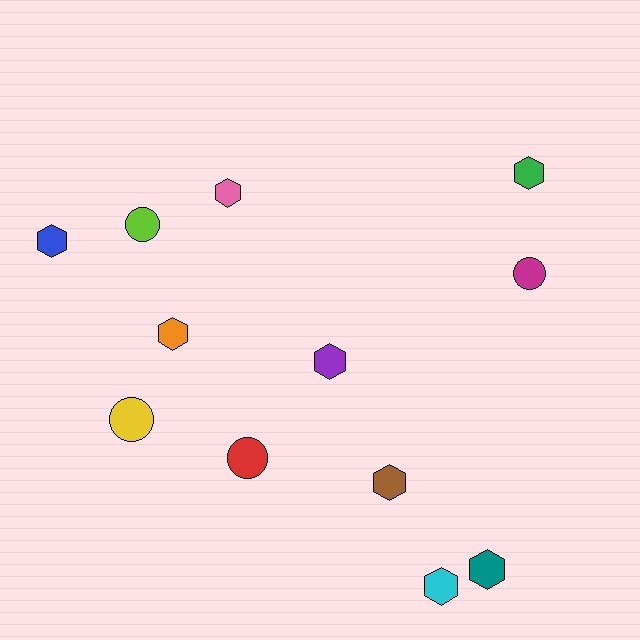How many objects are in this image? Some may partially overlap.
There are 12 objects.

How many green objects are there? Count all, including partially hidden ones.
There is 1 green object.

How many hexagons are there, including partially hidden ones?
There are 8 hexagons.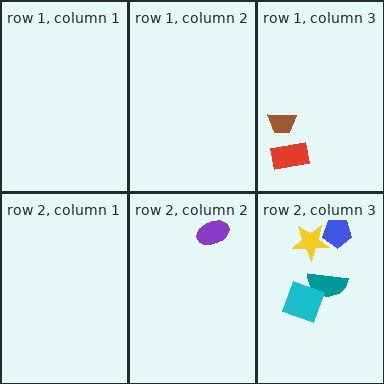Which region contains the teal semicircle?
The row 2, column 3 region.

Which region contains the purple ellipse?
The row 2, column 2 region.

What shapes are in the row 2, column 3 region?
The teal semicircle, the cyan square, the blue pentagon, the yellow star.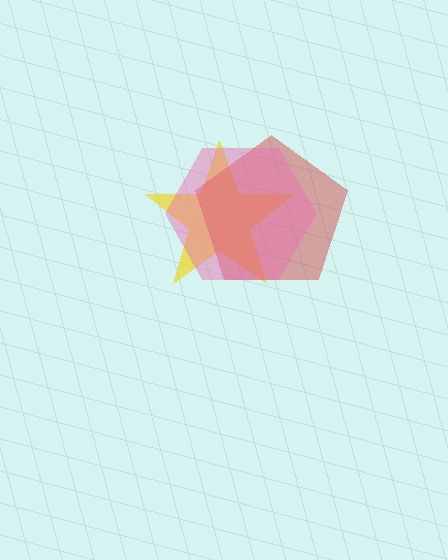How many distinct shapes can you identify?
There are 3 distinct shapes: a yellow star, a red pentagon, a pink hexagon.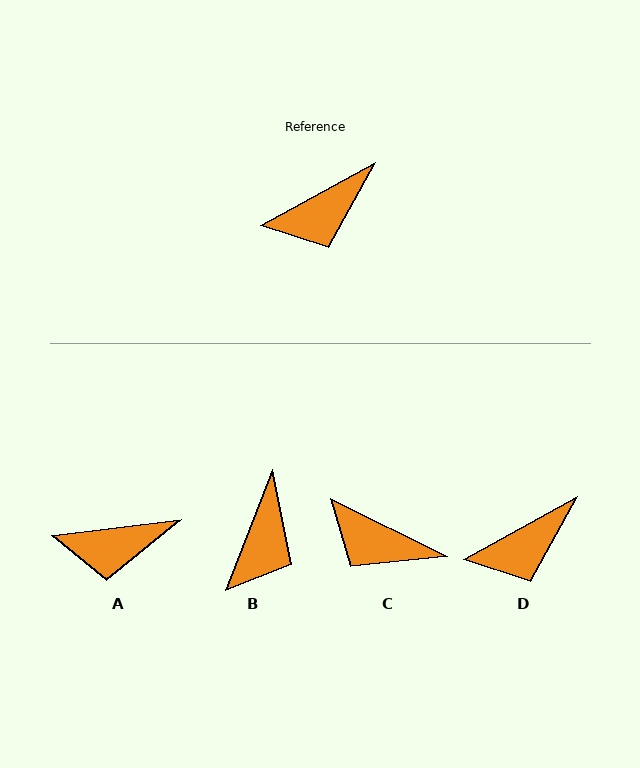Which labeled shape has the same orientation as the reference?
D.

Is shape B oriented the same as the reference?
No, it is off by about 40 degrees.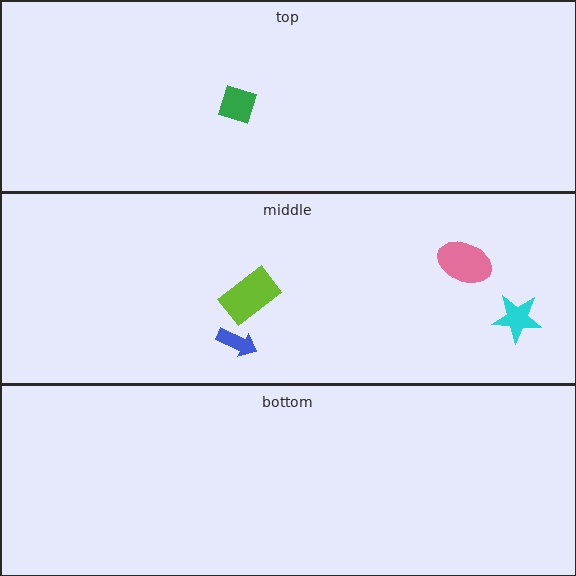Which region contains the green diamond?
The top region.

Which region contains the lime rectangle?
The middle region.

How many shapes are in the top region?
1.